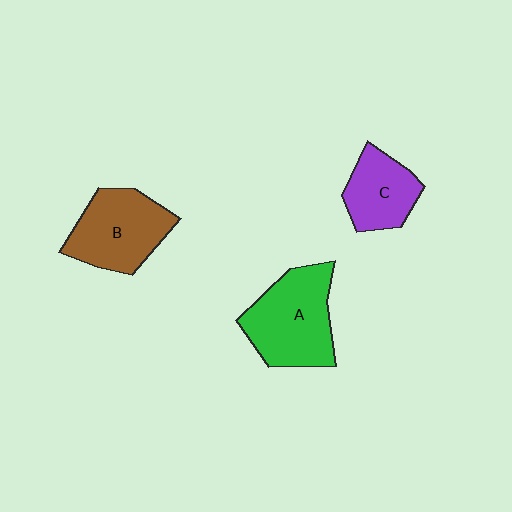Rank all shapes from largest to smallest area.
From largest to smallest: A (green), B (brown), C (purple).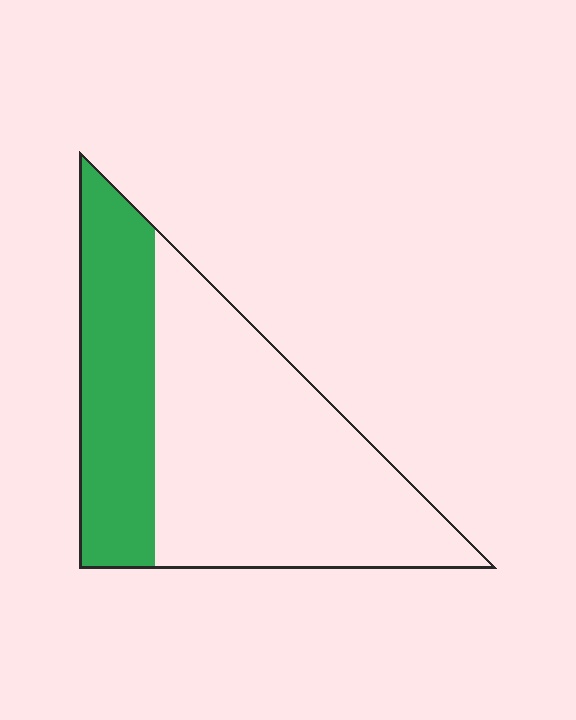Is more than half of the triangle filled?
No.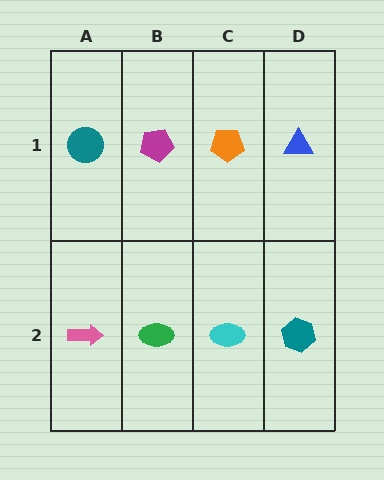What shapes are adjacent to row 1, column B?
A green ellipse (row 2, column B), a teal circle (row 1, column A), an orange pentagon (row 1, column C).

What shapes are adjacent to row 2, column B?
A magenta pentagon (row 1, column B), a pink arrow (row 2, column A), a cyan ellipse (row 2, column C).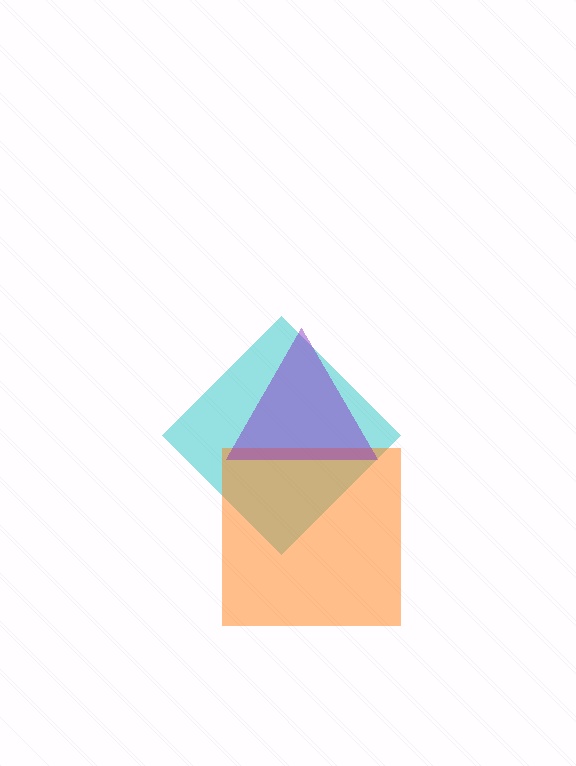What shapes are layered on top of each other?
The layered shapes are: a cyan diamond, an orange square, a purple triangle.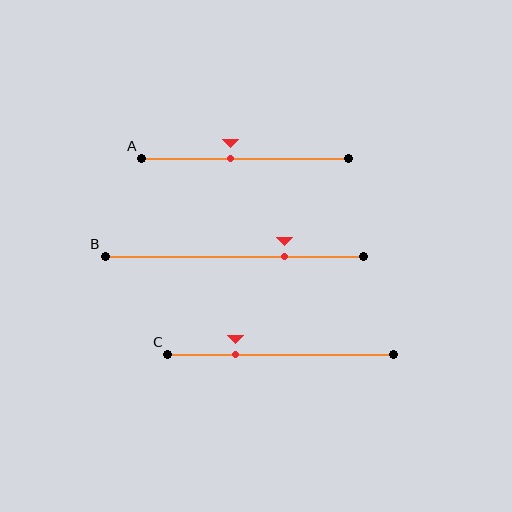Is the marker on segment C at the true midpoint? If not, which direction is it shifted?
No, the marker on segment C is shifted to the left by about 20% of the segment length.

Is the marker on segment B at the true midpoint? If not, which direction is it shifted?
No, the marker on segment B is shifted to the right by about 19% of the segment length.